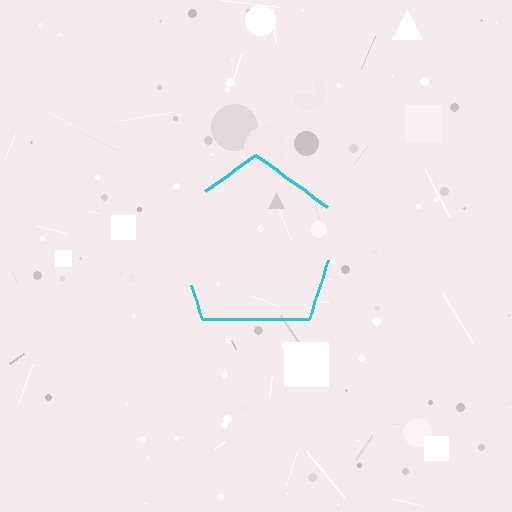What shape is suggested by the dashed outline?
The dashed outline suggests a pentagon.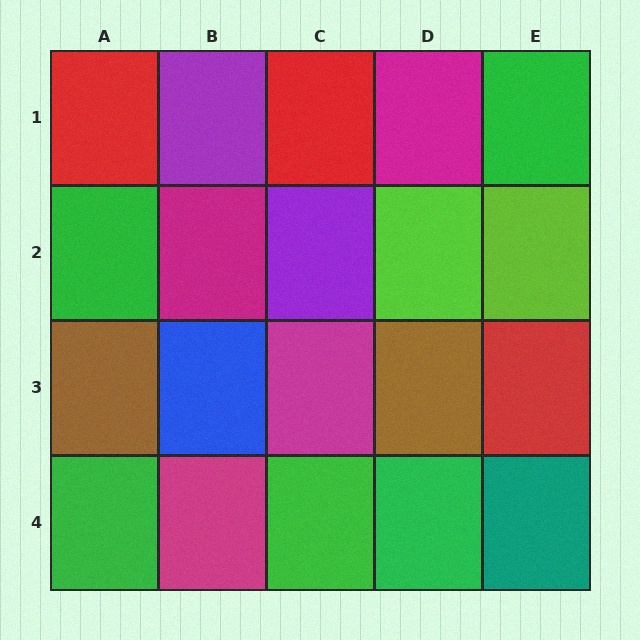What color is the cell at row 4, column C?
Green.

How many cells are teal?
1 cell is teal.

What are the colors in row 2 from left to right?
Green, magenta, purple, lime, lime.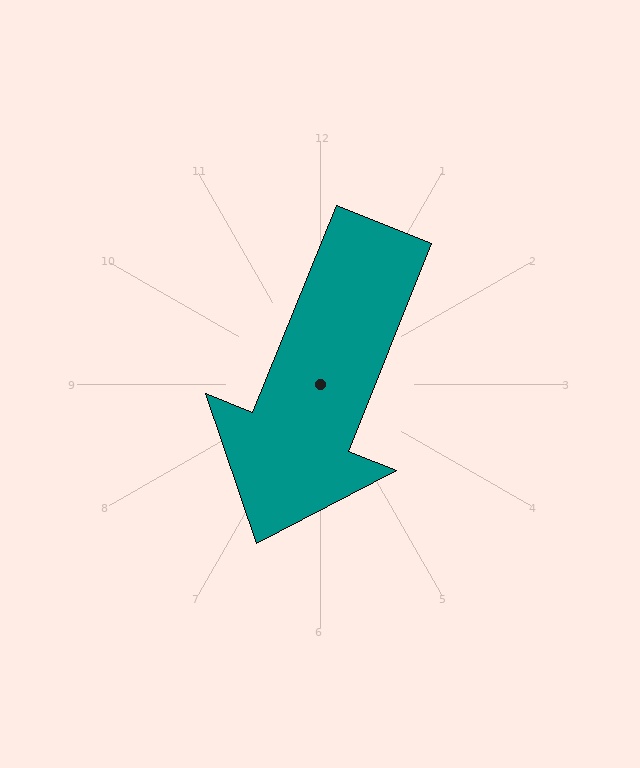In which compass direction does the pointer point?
South.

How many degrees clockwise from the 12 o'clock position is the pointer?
Approximately 202 degrees.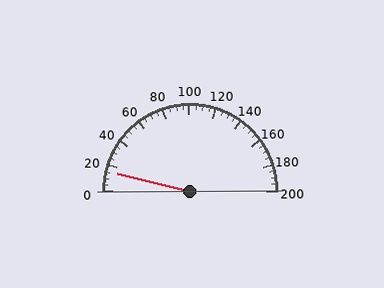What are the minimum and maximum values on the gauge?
The gauge ranges from 0 to 200.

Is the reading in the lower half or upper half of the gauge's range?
The reading is in the lower half of the range (0 to 200).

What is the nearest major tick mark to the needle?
The nearest major tick mark is 20.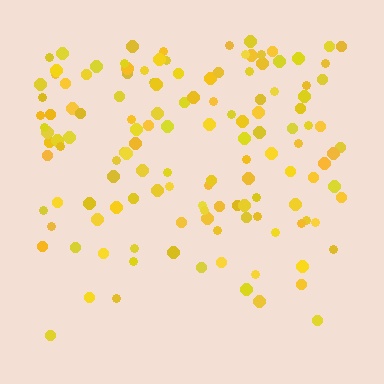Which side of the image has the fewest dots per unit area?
The bottom.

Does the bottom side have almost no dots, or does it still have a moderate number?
Still a moderate number, just noticeably fewer than the top.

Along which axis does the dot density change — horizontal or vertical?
Vertical.